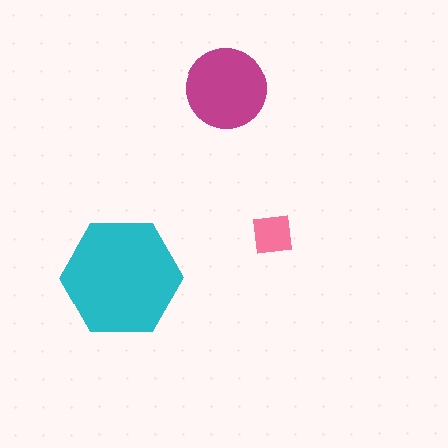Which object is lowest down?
The cyan hexagon is bottommost.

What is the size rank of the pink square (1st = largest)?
3rd.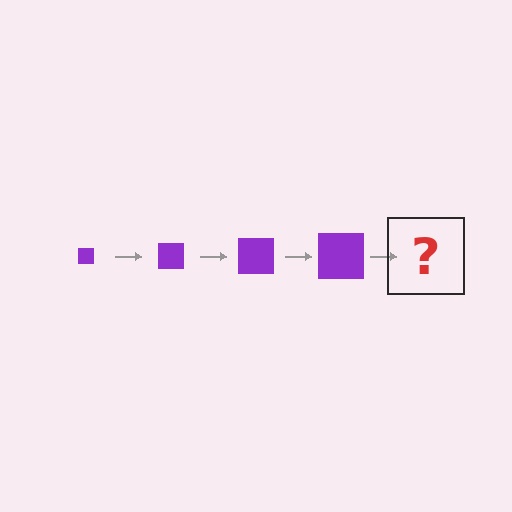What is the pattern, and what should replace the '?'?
The pattern is that the square gets progressively larger each step. The '?' should be a purple square, larger than the previous one.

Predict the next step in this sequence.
The next step is a purple square, larger than the previous one.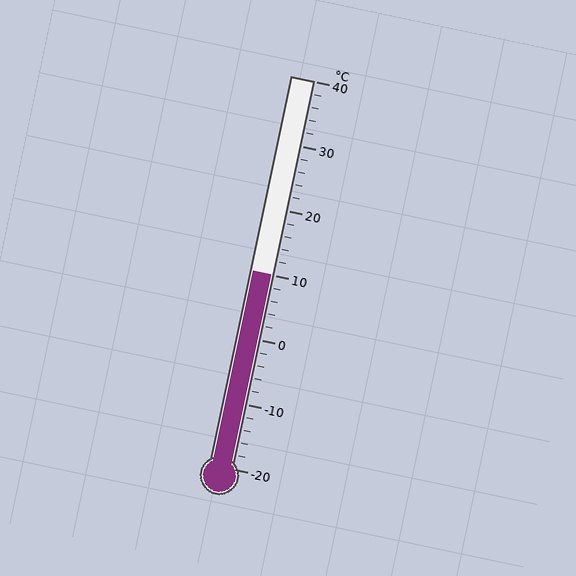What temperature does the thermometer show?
The thermometer shows approximately 10°C.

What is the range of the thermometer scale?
The thermometer scale ranges from -20°C to 40°C.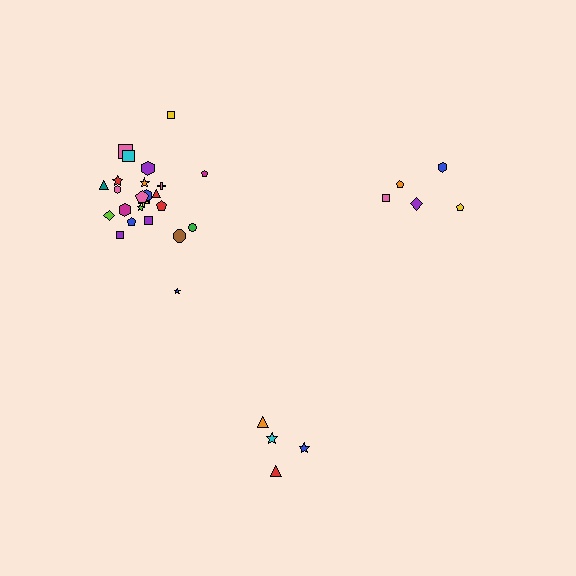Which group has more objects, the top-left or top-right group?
The top-left group.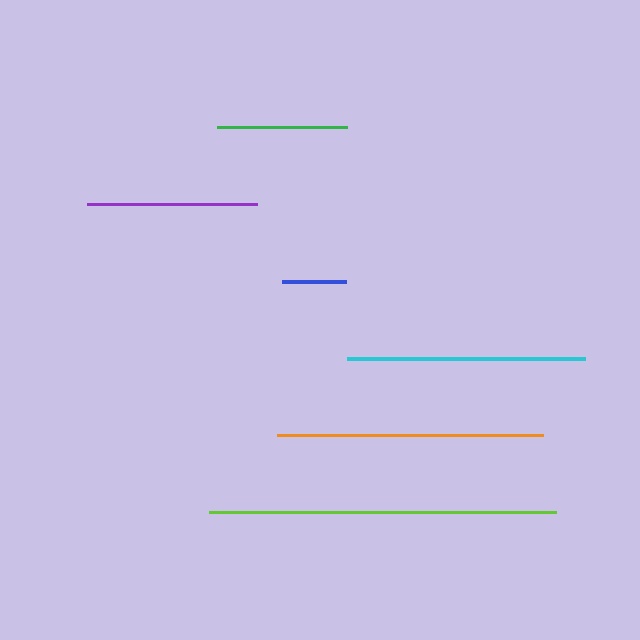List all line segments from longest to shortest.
From longest to shortest: lime, orange, cyan, purple, green, blue.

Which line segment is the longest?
The lime line is the longest at approximately 347 pixels.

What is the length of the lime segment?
The lime segment is approximately 347 pixels long.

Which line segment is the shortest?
The blue line is the shortest at approximately 64 pixels.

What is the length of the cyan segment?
The cyan segment is approximately 238 pixels long.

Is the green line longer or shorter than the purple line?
The purple line is longer than the green line.